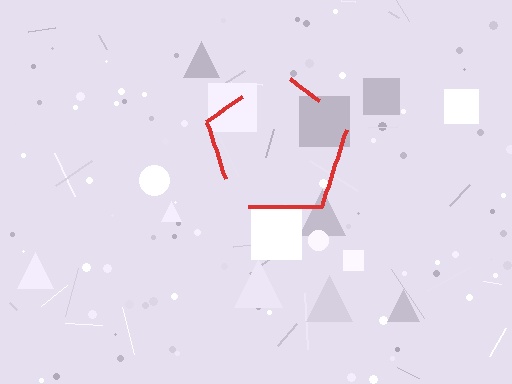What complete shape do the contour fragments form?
The contour fragments form a pentagon.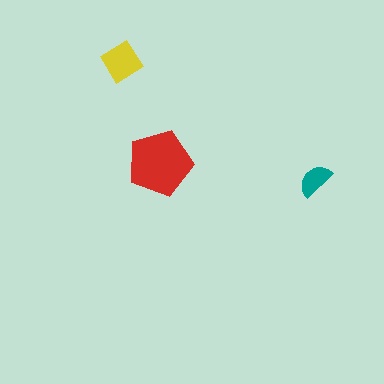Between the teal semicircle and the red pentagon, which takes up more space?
The red pentagon.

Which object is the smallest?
The teal semicircle.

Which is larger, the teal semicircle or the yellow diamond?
The yellow diamond.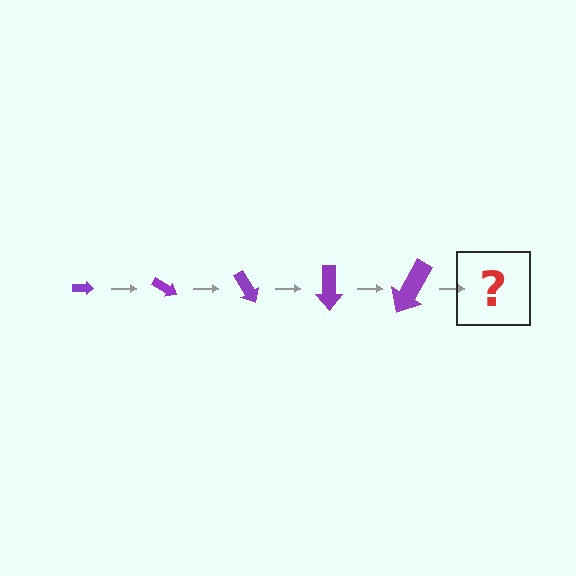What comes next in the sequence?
The next element should be an arrow, larger than the previous one and rotated 150 degrees from the start.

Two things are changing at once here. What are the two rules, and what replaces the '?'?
The two rules are that the arrow grows larger each step and it rotates 30 degrees each step. The '?' should be an arrow, larger than the previous one and rotated 150 degrees from the start.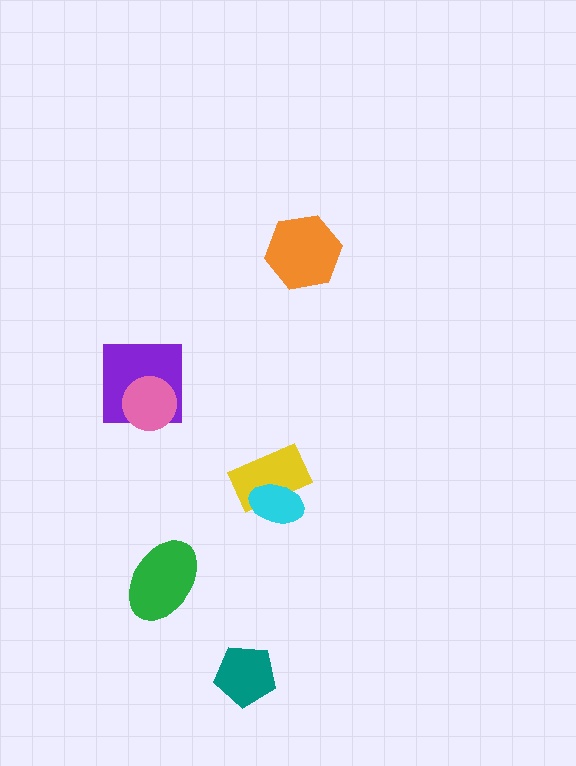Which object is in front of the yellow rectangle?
The cyan ellipse is in front of the yellow rectangle.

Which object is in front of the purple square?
The pink circle is in front of the purple square.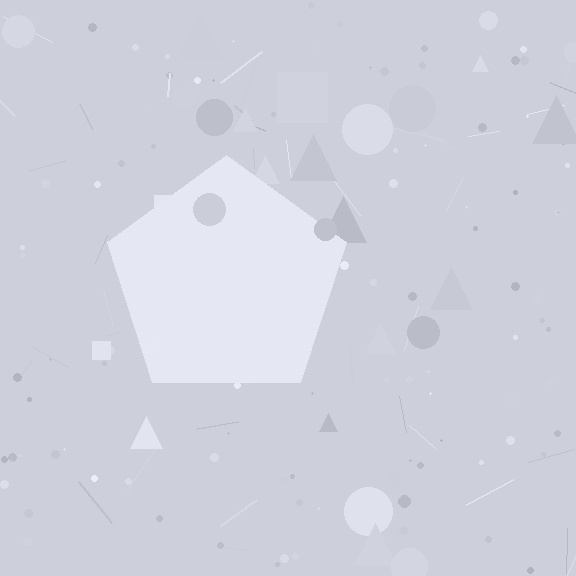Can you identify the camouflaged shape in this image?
The camouflaged shape is a pentagon.